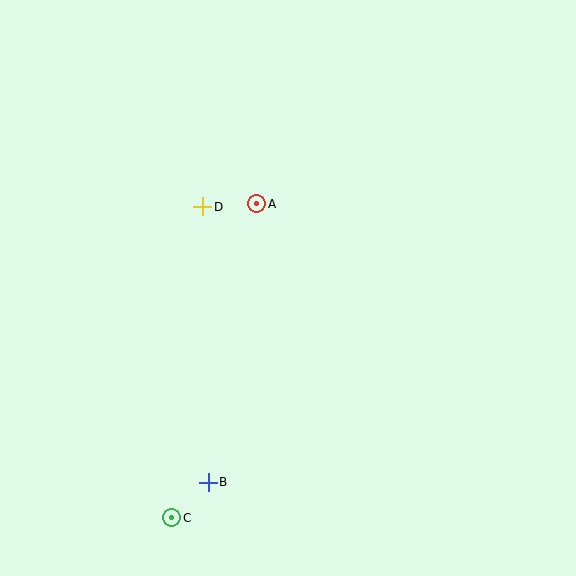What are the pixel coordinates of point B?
Point B is at (208, 482).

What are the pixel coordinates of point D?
Point D is at (203, 207).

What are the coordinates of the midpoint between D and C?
The midpoint between D and C is at (187, 362).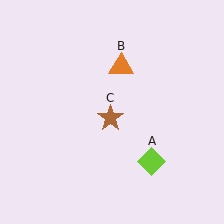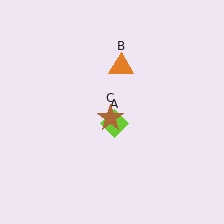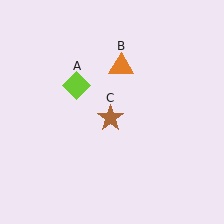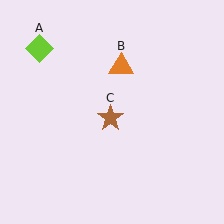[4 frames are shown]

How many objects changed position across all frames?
1 object changed position: lime diamond (object A).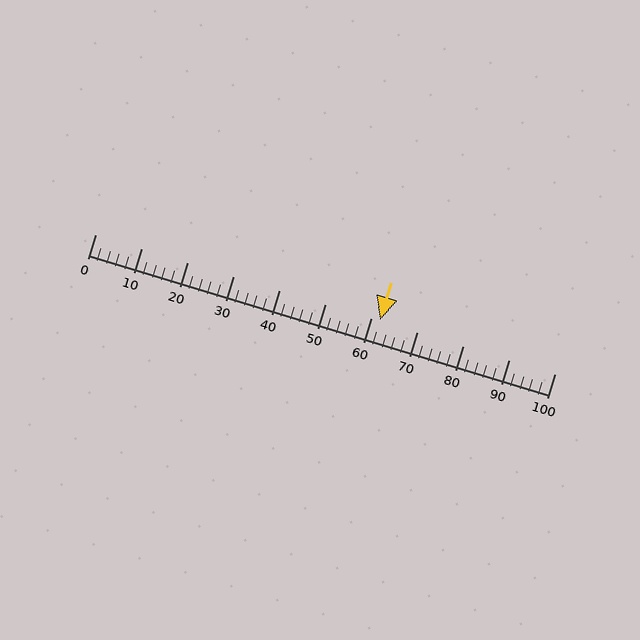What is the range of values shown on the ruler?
The ruler shows values from 0 to 100.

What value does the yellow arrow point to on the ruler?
The yellow arrow points to approximately 62.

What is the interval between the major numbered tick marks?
The major tick marks are spaced 10 units apart.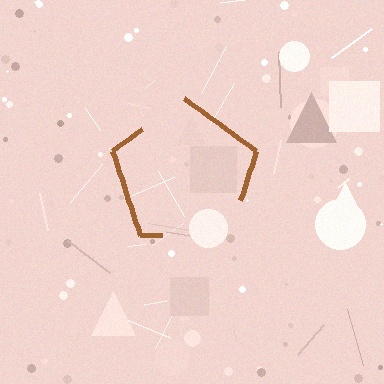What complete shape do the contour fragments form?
The contour fragments form a pentagon.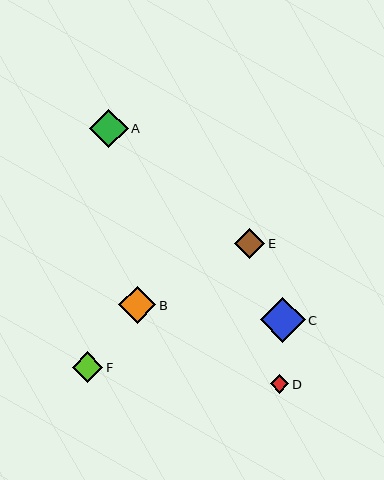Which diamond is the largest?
Diamond C is the largest with a size of approximately 45 pixels.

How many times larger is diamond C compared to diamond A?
Diamond C is approximately 1.2 times the size of diamond A.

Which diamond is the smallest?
Diamond D is the smallest with a size of approximately 18 pixels.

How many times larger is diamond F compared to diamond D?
Diamond F is approximately 1.7 times the size of diamond D.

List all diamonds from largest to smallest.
From largest to smallest: C, A, B, F, E, D.